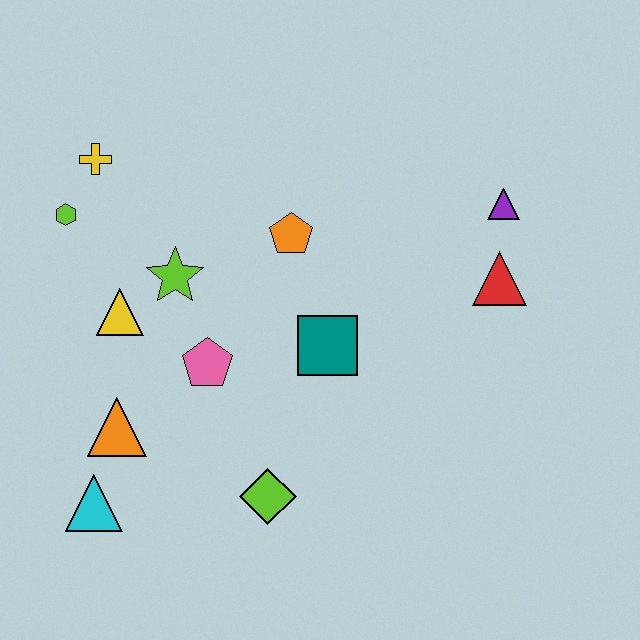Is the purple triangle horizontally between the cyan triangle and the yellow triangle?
No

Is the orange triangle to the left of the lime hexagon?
No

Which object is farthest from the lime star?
The purple triangle is farthest from the lime star.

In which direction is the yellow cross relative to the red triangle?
The yellow cross is to the left of the red triangle.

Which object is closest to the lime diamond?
The pink pentagon is closest to the lime diamond.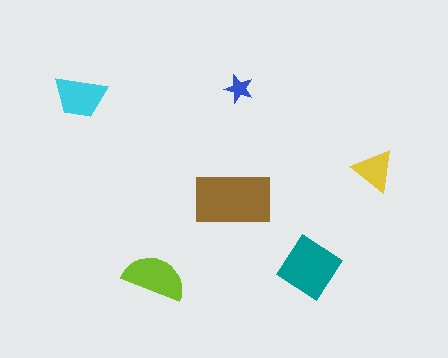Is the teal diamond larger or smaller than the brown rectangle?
Smaller.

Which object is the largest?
The brown rectangle.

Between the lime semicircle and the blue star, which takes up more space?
The lime semicircle.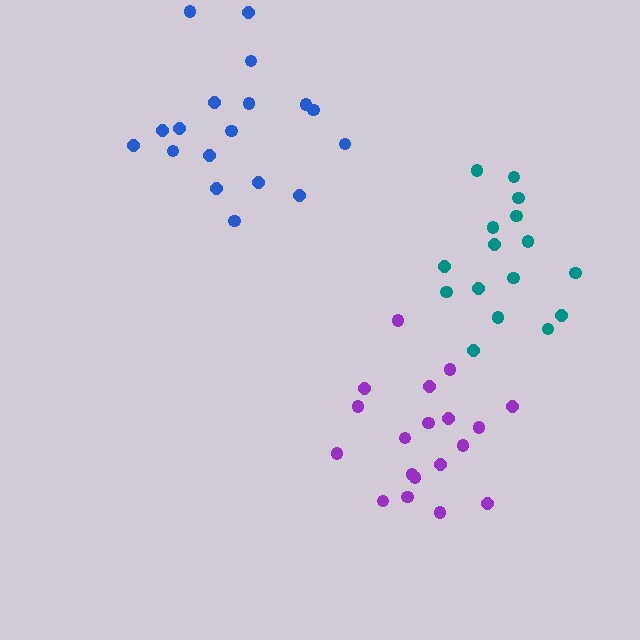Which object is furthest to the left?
The blue cluster is leftmost.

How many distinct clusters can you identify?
There are 3 distinct clusters.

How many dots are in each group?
Group 1: 18 dots, Group 2: 19 dots, Group 3: 16 dots (53 total).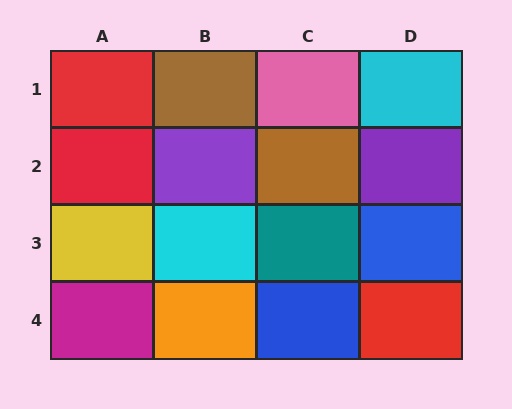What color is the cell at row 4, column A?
Magenta.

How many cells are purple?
2 cells are purple.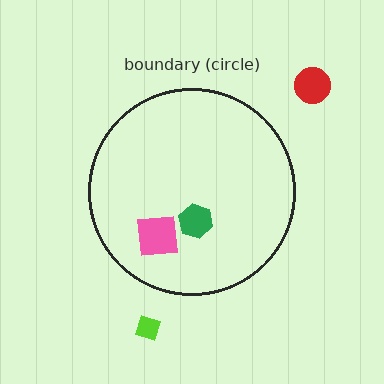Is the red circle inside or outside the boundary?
Outside.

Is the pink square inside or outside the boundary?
Inside.